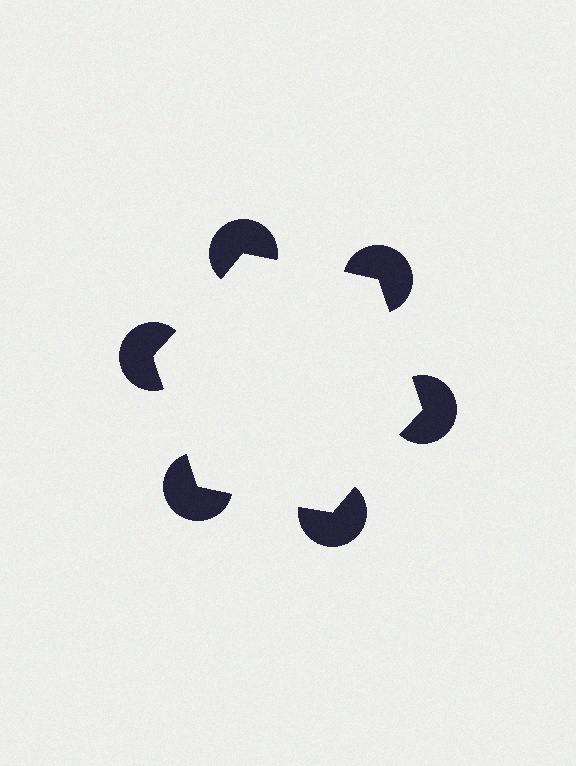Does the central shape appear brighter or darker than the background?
It typically appears slightly brighter than the background, even though no actual brightness change is drawn.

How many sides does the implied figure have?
6 sides.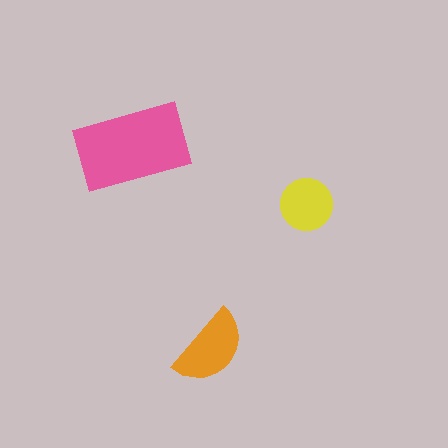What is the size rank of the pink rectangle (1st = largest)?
1st.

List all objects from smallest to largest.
The yellow circle, the orange semicircle, the pink rectangle.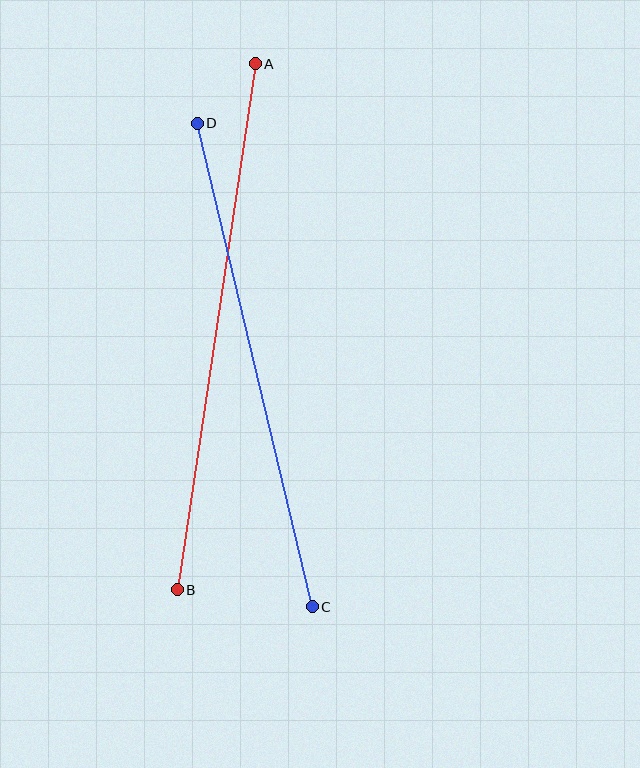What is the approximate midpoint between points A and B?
The midpoint is at approximately (216, 327) pixels.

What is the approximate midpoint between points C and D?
The midpoint is at approximately (255, 365) pixels.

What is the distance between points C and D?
The distance is approximately 497 pixels.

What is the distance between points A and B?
The distance is approximately 532 pixels.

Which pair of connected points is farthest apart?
Points A and B are farthest apart.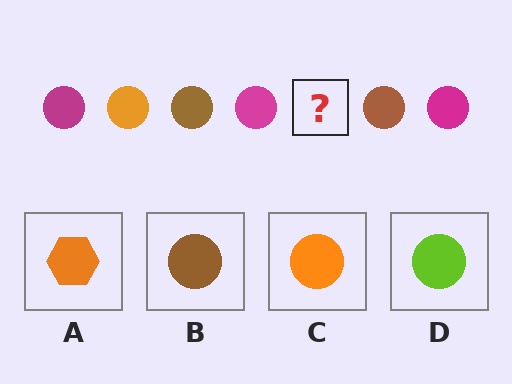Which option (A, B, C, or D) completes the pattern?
C.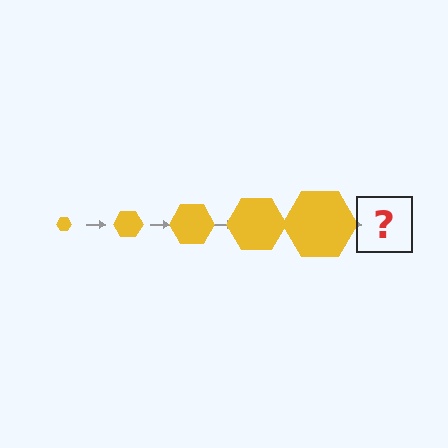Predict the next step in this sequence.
The next step is a yellow hexagon, larger than the previous one.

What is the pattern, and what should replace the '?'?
The pattern is that the hexagon gets progressively larger each step. The '?' should be a yellow hexagon, larger than the previous one.